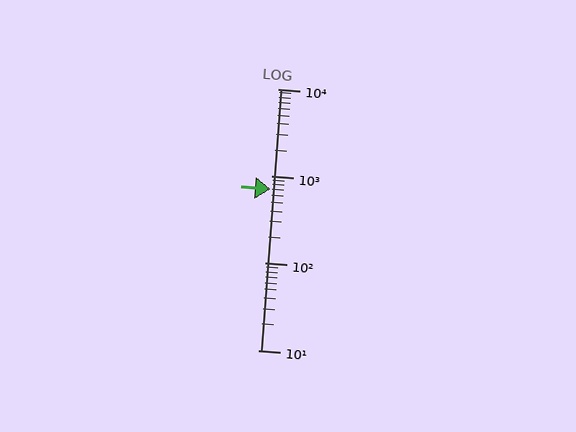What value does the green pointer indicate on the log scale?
The pointer indicates approximately 710.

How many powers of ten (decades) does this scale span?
The scale spans 3 decades, from 10 to 10000.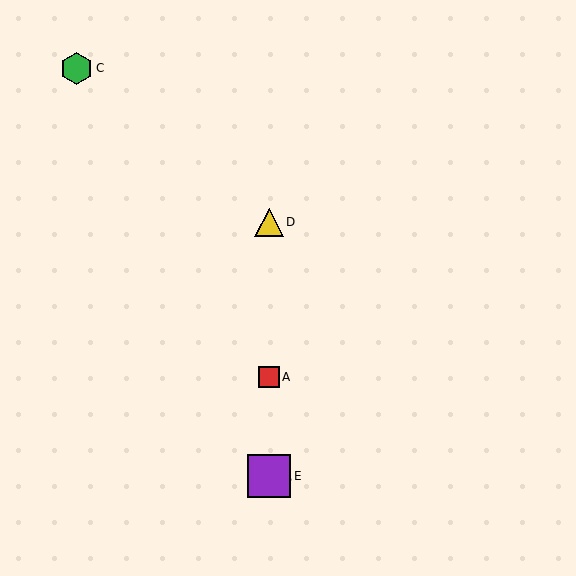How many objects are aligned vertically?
4 objects (A, B, D, E) are aligned vertically.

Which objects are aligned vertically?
Objects A, B, D, E are aligned vertically.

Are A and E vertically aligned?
Yes, both are at x≈269.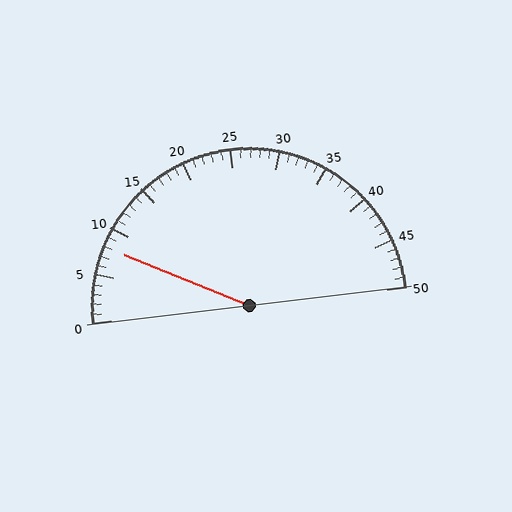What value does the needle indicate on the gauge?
The needle indicates approximately 8.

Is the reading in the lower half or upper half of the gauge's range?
The reading is in the lower half of the range (0 to 50).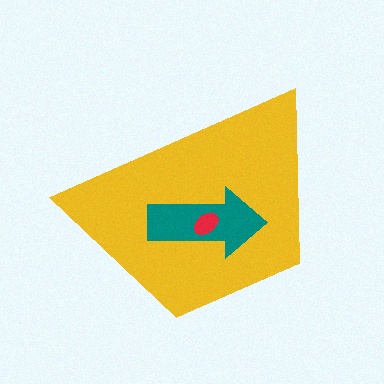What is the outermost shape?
The yellow trapezoid.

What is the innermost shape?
The red ellipse.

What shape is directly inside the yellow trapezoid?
The teal arrow.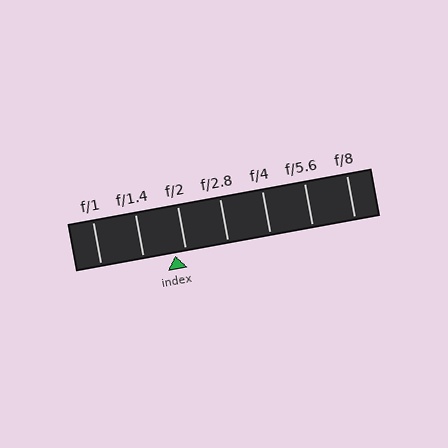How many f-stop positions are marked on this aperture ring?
There are 7 f-stop positions marked.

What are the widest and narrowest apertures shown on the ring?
The widest aperture shown is f/1 and the narrowest is f/8.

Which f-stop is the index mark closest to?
The index mark is closest to f/2.